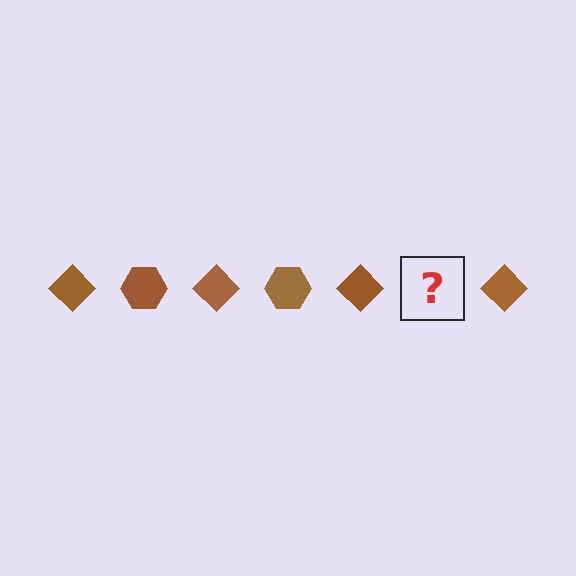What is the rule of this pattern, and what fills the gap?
The rule is that the pattern cycles through diamond, hexagon shapes in brown. The gap should be filled with a brown hexagon.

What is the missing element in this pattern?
The missing element is a brown hexagon.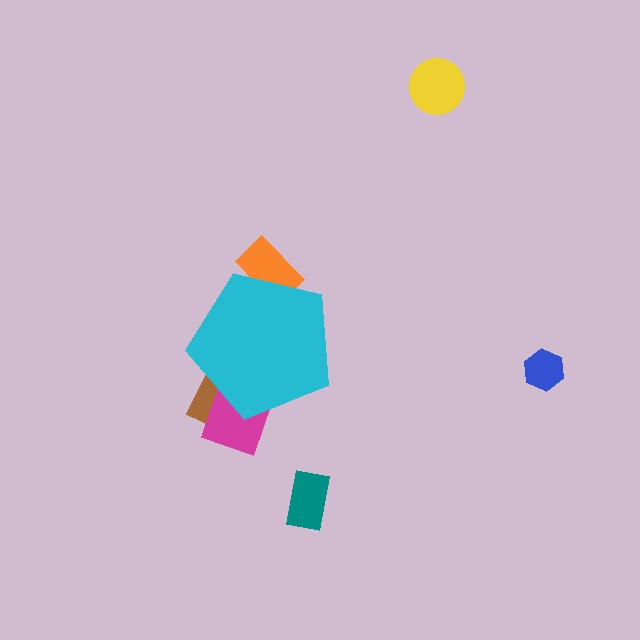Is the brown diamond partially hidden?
Yes, the brown diamond is partially hidden behind the cyan pentagon.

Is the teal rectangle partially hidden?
No, the teal rectangle is fully visible.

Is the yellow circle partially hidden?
No, the yellow circle is fully visible.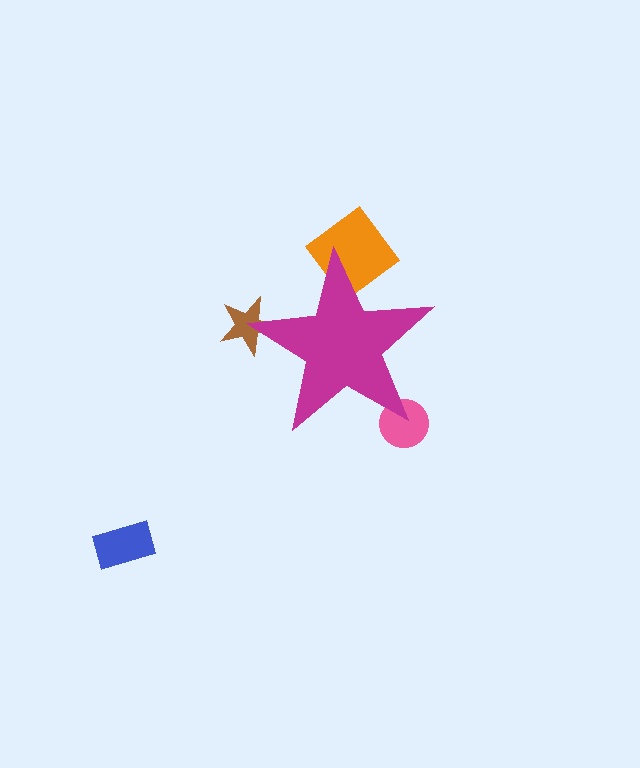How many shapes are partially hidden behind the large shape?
3 shapes are partially hidden.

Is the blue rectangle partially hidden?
No, the blue rectangle is fully visible.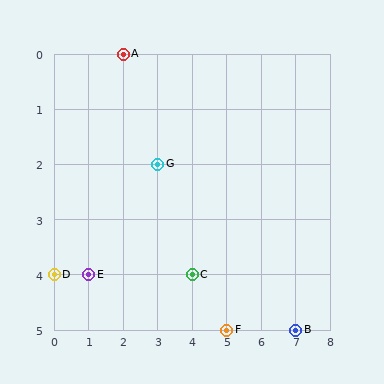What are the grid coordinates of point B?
Point B is at grid coordinates (7, 5).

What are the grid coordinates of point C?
Point C is at grid coordinates (4, 4).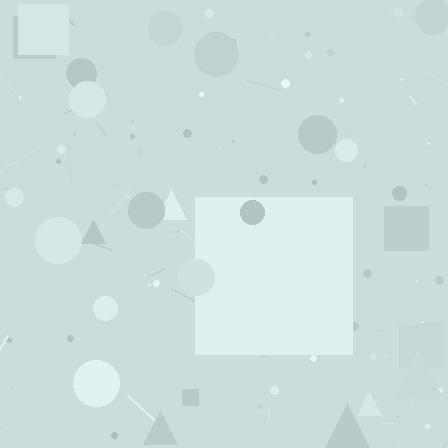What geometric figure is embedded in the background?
A square is embedded in the background.